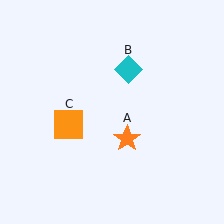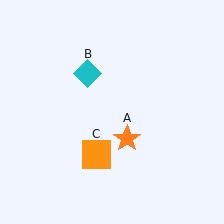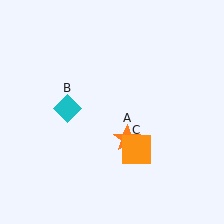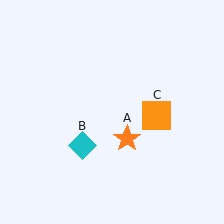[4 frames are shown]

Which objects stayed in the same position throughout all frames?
Orange star (object A) remained stationary.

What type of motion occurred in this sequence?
The cyan diamond (object B), orange square (object C) rotated counterclockwise around the center of the scene.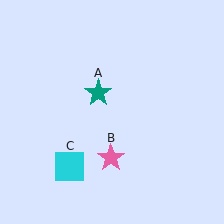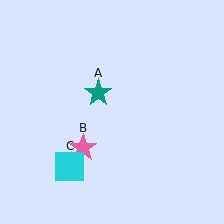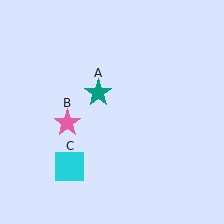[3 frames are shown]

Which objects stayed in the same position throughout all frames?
Teal star (object A) and cyan square (object C) remained stationary.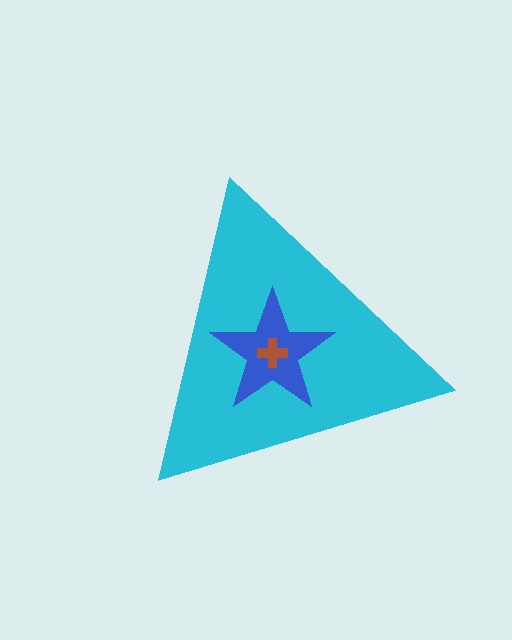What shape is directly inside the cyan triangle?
The blue star.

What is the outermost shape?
The cyan triangle.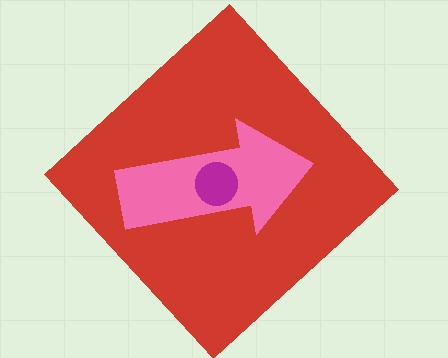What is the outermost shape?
The red diamond.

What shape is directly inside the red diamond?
The pink arrow.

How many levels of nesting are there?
3.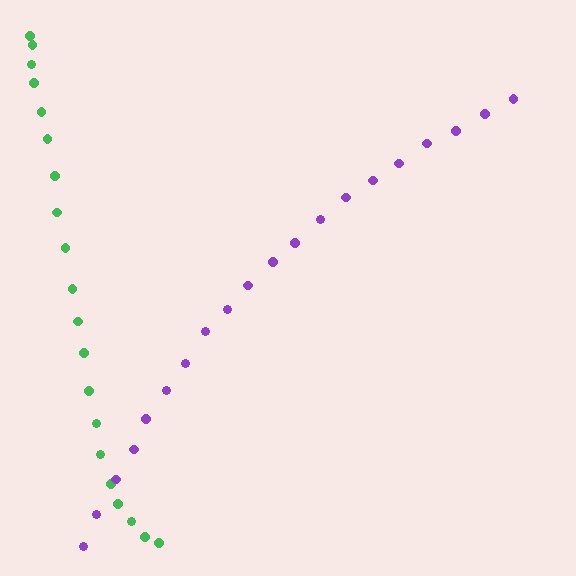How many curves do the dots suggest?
There are 2 distinct paths.